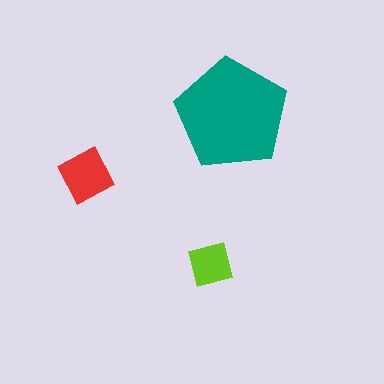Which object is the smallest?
The lime square.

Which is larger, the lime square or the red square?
The red square.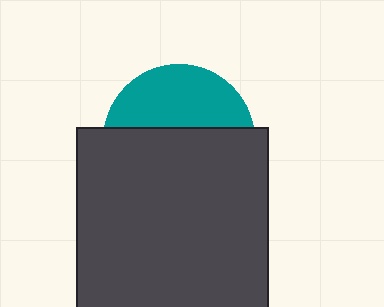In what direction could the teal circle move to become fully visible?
The teal circle could move up. That would shift it out from behind the dark gray square entirely.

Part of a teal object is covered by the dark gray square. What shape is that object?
It is a circle.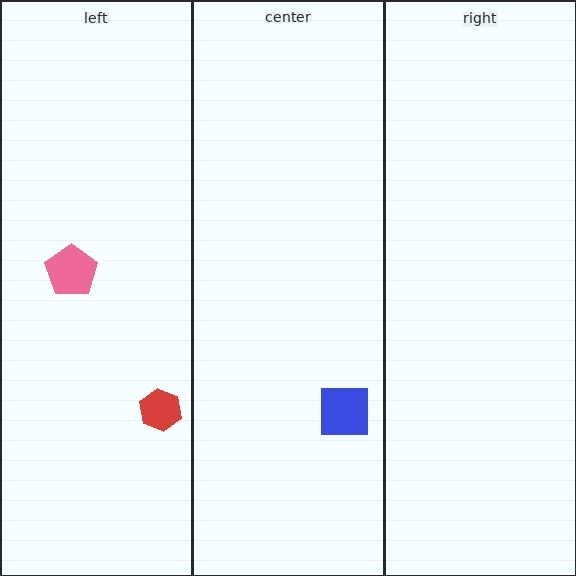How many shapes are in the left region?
2.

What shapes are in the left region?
The pink pentagon, the red hexagon.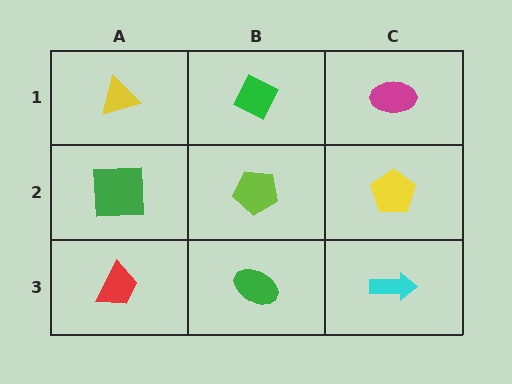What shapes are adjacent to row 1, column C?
A yellow pentagon (row 2, column C), a green diamond (row 1, column B).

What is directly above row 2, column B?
A green diamond.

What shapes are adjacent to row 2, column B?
A green diamond (row 1, column B), a green ellipse (row 3, column B), a green square (row 2, column A), a yellow pentagon (row 2, column C).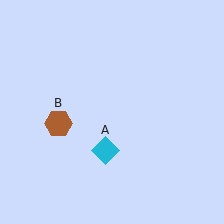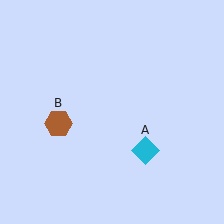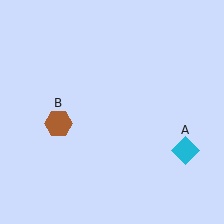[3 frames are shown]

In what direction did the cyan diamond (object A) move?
The cyan diamond (object A) moved right.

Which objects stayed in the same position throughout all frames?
Brown hexagon (object B) remained stationary.